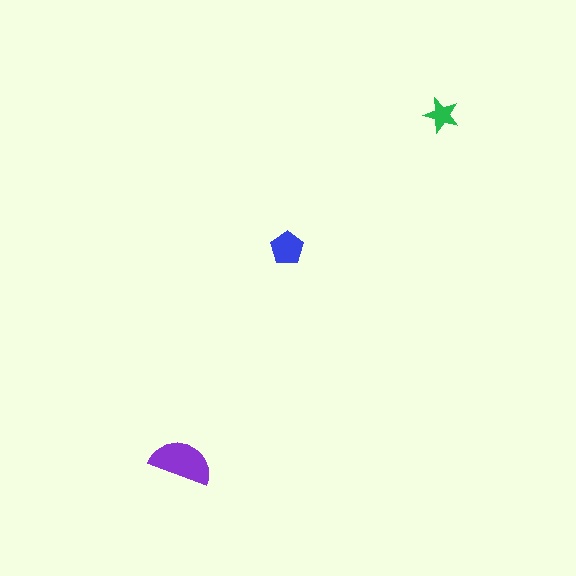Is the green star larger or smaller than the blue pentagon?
Smaller.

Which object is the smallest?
The green star.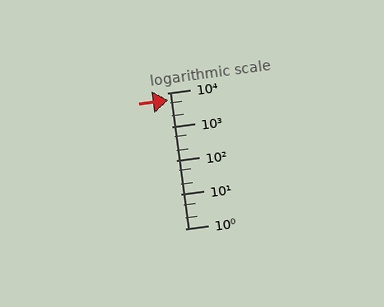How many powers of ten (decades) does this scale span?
The scale spans 4 decades, from 1 to 10000.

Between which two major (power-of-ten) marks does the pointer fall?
The pointer is between 1000 and 10000.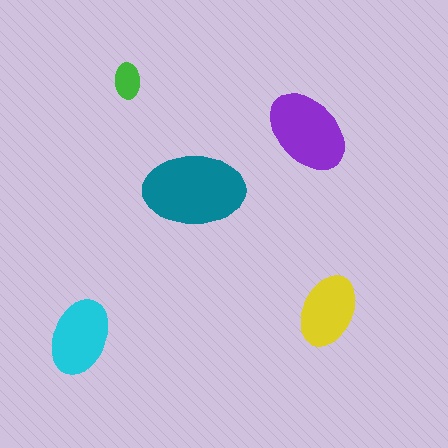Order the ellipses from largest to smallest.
the teal one, the purple one, the cyan one, the yellow one, the green one.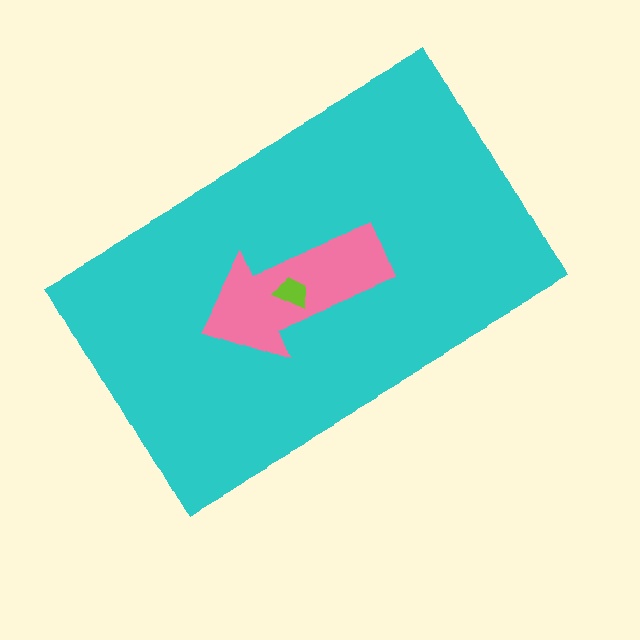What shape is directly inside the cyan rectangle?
The pink arrow.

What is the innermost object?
The lime trapezoid.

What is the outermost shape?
The cyan rectangle.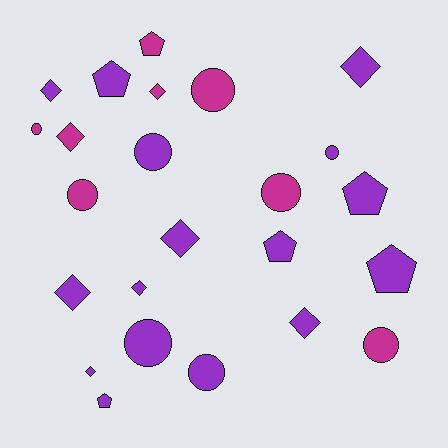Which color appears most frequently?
Purple, with 16 objects.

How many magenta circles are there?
There are 5 magenta circles.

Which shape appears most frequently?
Diamond, with 9 objects.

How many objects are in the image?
There are 24 objects.